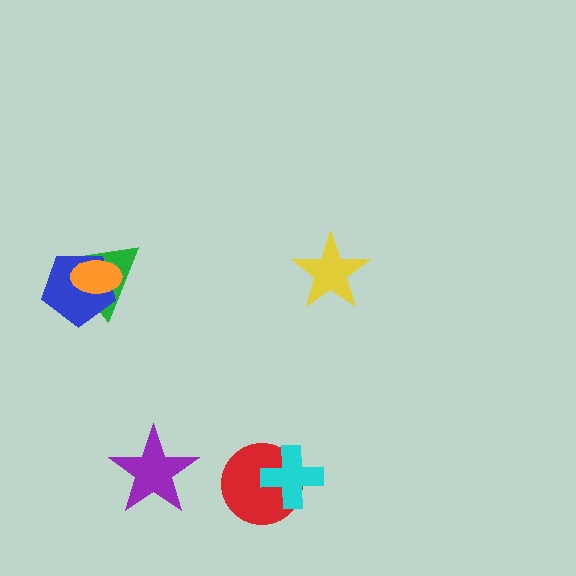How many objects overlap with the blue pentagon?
2 objects overlap with the blue pentagon.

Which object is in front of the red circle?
The cyan cross is in front of the red circle.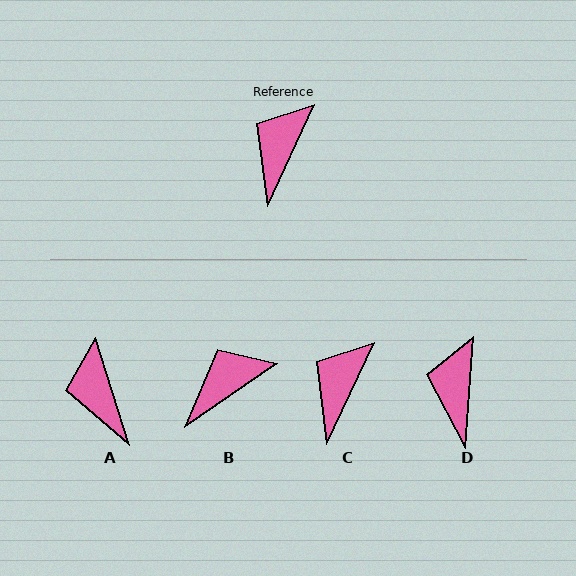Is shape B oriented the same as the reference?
No, it is off by about 30 degrees.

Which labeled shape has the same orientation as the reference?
C.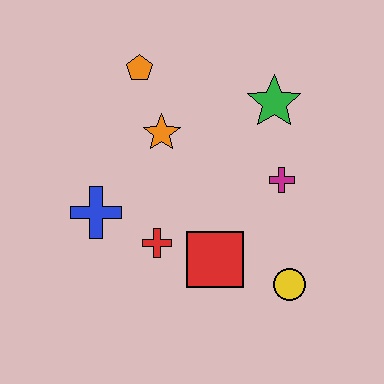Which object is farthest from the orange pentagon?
The yellow circle is farthest from the orange pentagon.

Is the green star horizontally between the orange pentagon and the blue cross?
No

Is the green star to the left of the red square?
No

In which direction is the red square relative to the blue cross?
The red square is to the right of the blue cross.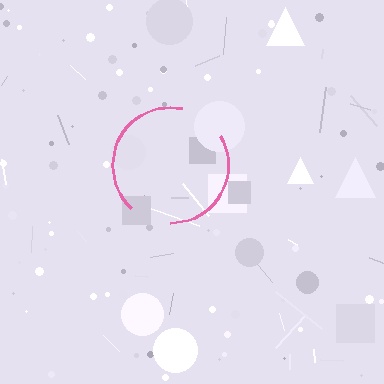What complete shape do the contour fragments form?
The contour fragments form a circle.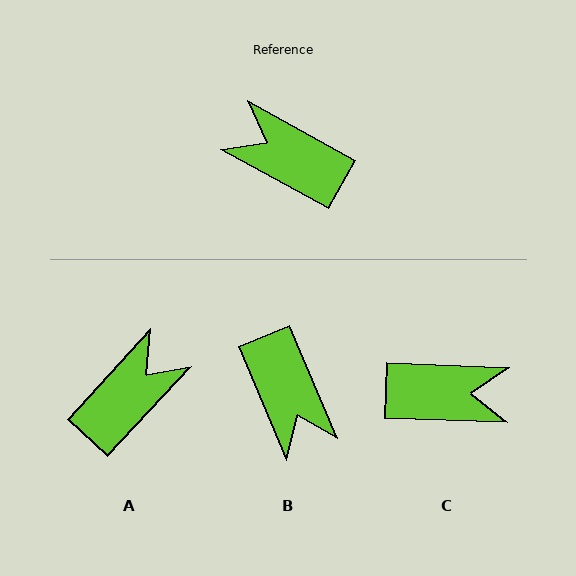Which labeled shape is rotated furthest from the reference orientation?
C, about 153 degrees away.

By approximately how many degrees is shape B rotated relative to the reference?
Approximately 142 degrees counter-clockwise.